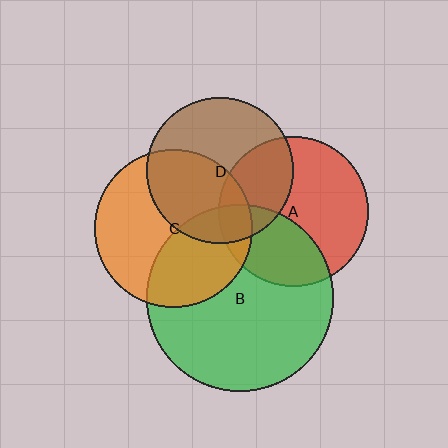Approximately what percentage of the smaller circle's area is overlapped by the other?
Approximately 35%.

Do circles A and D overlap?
Yes.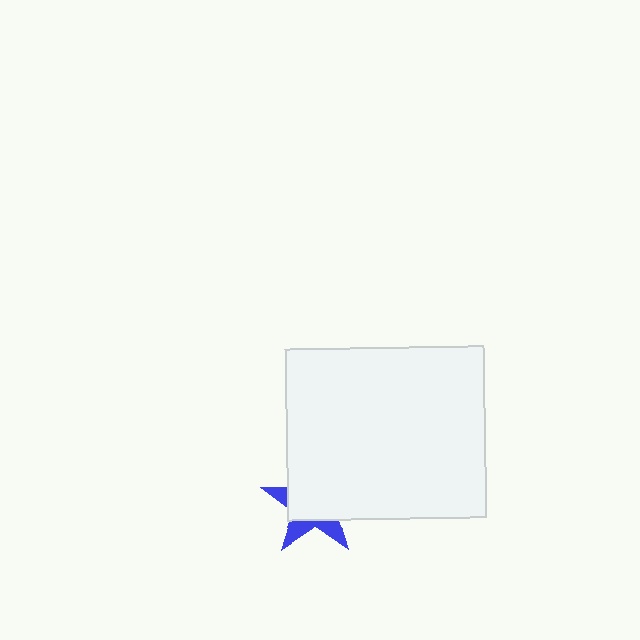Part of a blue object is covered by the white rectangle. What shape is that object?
It is a star.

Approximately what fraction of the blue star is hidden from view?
Roughly 69% of the blue star is hidden behind the white rectangle.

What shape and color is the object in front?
The object in front is a white rectangle.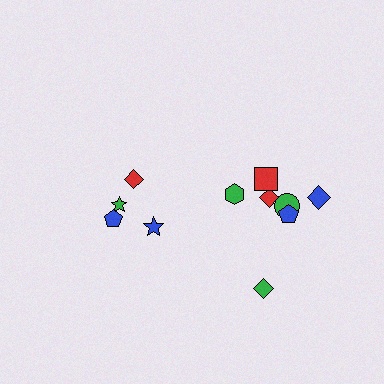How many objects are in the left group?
There are 4 objects.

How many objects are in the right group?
There are 7 objects.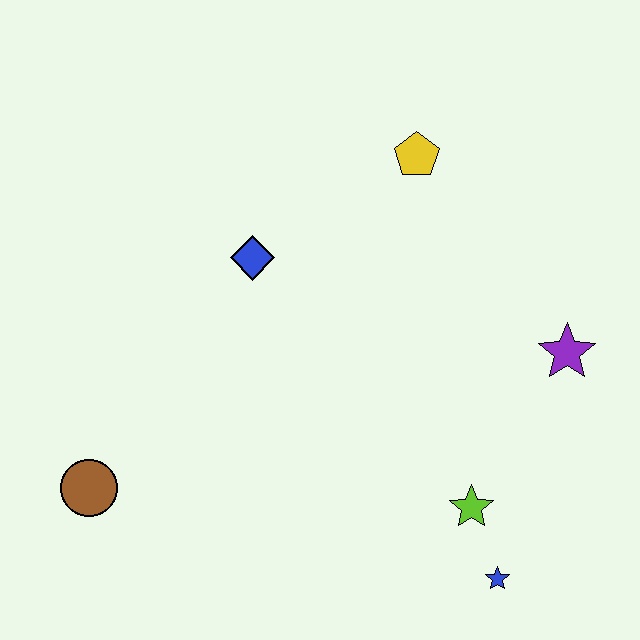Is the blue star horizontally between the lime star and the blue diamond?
No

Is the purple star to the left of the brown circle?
No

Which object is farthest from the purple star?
The brown circle is farthest from the purple star.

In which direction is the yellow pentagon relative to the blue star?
The yellow pentagon is above the blue star.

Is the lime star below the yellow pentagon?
Yes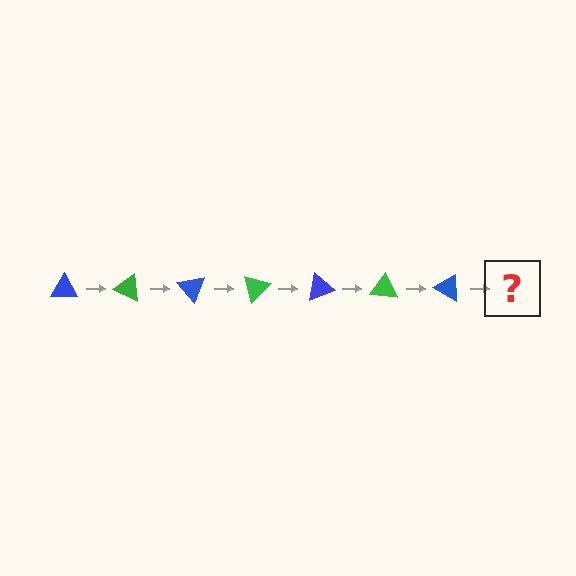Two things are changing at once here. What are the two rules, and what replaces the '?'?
The two rules are that it rotates 25 degrees each step and the color cycles through blue and green. The '?' should be a green triangle, rotated 175 degrees from the start.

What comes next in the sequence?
The next element should be a green triangle, rotated 175 degrees from the start.